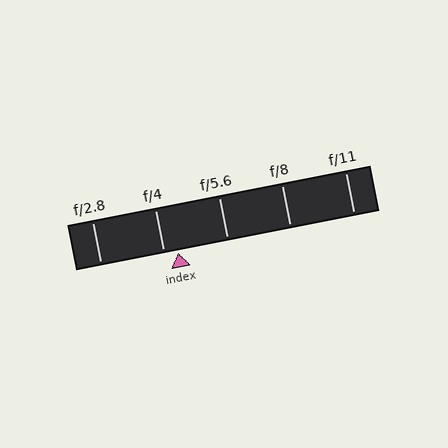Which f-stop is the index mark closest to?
The index mark is closest to f/4.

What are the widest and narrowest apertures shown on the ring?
The widest aperture shown is f/2.8 and the narrowest is f/11.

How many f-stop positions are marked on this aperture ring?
There are 5 f-stop positions marked.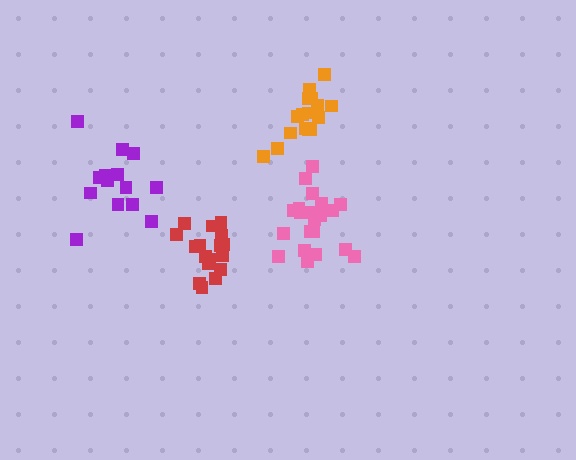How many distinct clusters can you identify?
There are 4 distinct clusters.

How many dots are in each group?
Group 1: 16 dots, Group 2: 15 dots, Group 3: 17 dots, Group 4: 21 dots (69 total).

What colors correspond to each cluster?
The clusters are colored: orange, purple, red, pink.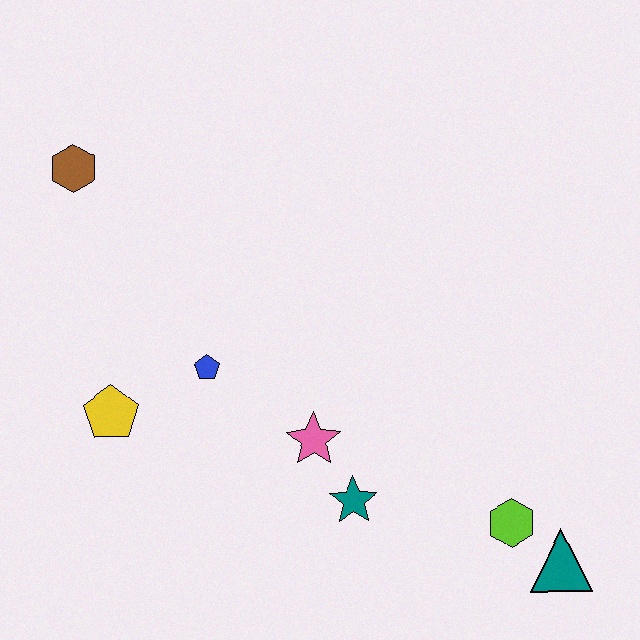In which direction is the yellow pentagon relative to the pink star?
The yellow pentagon is to the left of the pink star.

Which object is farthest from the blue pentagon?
The teal triangle is farthest from the blue pentagon.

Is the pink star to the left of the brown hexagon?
No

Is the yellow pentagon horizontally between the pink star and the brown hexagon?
Yes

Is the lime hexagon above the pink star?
No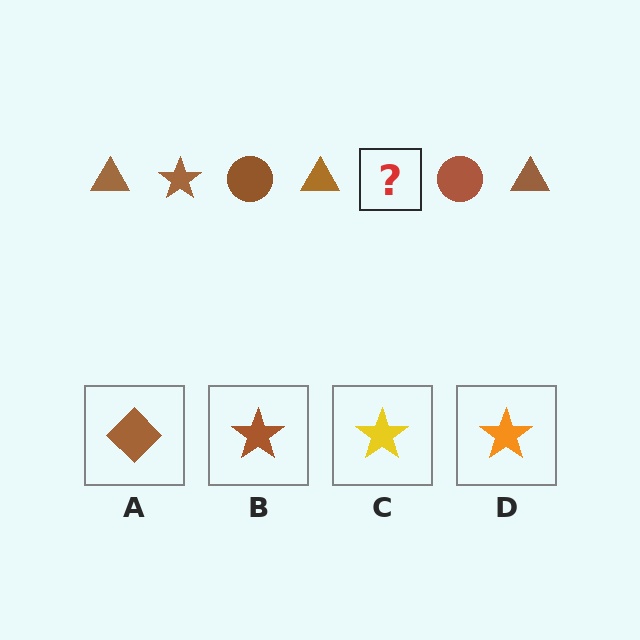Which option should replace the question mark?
Option B.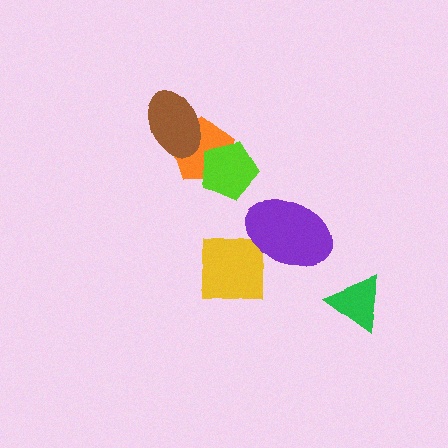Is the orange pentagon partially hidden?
Yes, it is partially covered by another shape.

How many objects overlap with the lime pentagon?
1 object overlaps with the lime pentagon.